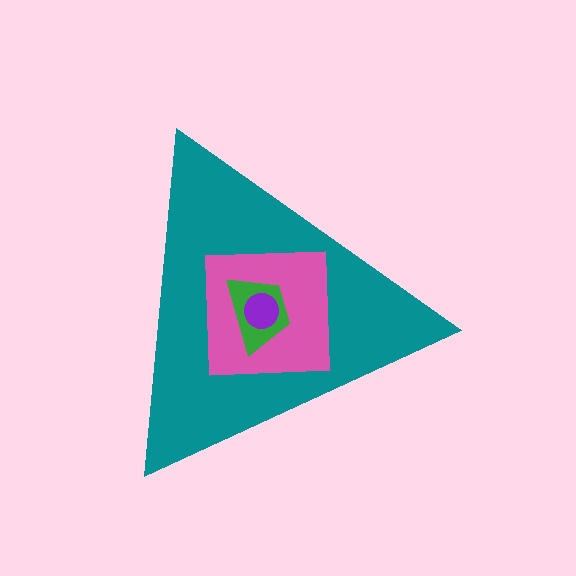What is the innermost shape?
The purple circle.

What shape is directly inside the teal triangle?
The pink square.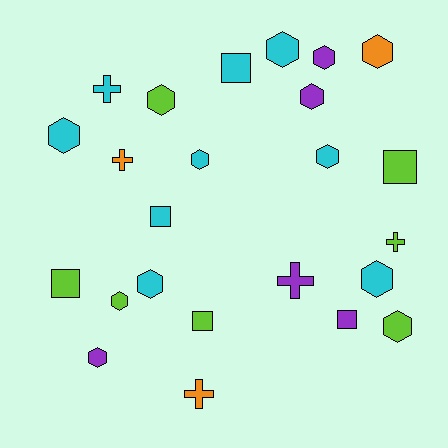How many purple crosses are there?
There is 1 purple cross.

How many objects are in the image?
There are 24 objects.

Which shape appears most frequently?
Hexagon, with 13 objects.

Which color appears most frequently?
Cyan, with 9 objects.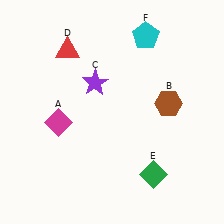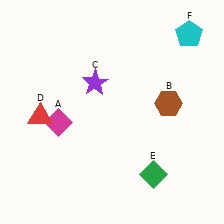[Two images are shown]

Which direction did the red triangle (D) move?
The red triangle (D) moved down.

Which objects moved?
The objects that moved are: the red triangle (D), the cyan pentagon (F).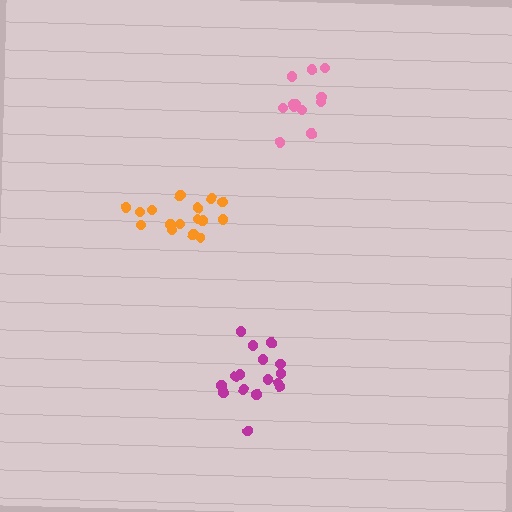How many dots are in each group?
Group 1: 12 dots, Group 2: 16 dots, Group 3: 17 dots (45 total).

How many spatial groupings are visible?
There are 3 spatial groupings.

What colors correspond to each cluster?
The clusters are colored: pink, magenta, orange.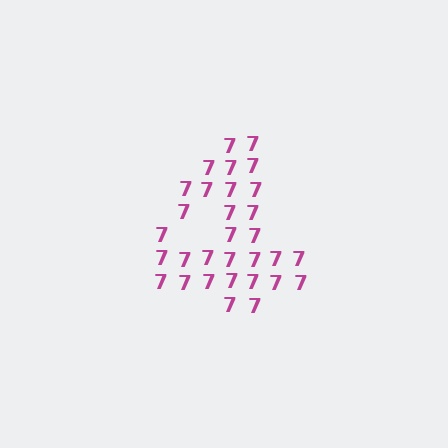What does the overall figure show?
The overall figure shows the digit 4.